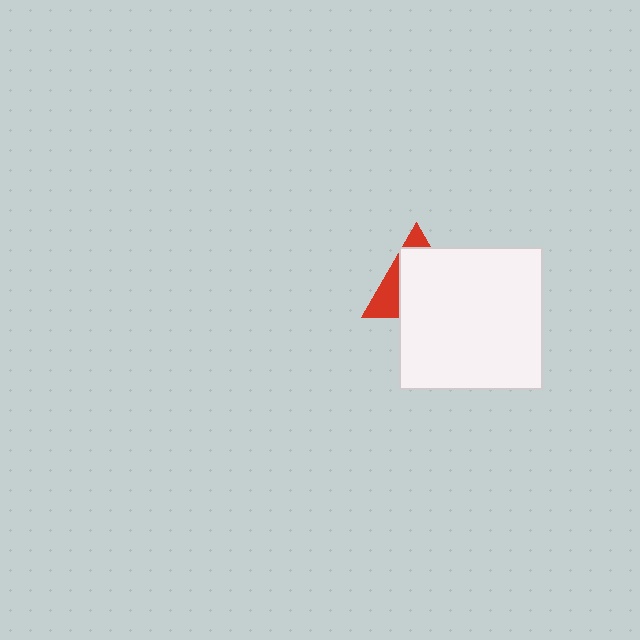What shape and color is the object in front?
The object in front is a white square.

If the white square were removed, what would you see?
You would see the complete red triangle.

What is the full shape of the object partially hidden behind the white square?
The partially hidden object is a red triangle.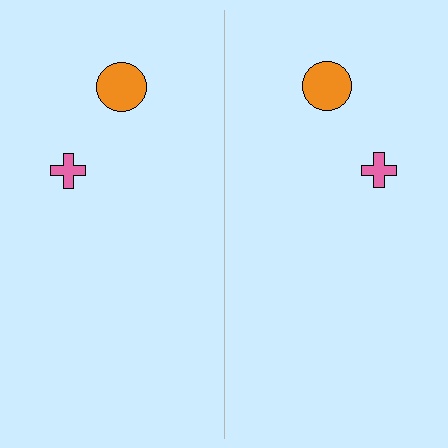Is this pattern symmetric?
Yes, this pattern has bilateral (reflection) symmetry.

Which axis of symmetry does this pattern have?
The pattern has a vertical axis of symmetry running through the center of the image.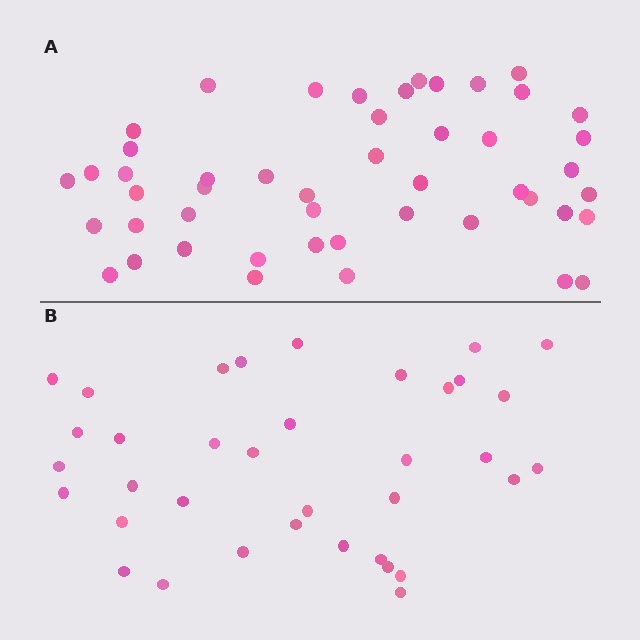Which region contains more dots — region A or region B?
Region A (the top region) has more dots.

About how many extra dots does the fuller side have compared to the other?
Region A has roughly 12 or so more dots than region B.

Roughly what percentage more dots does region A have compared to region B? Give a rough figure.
About 35% more.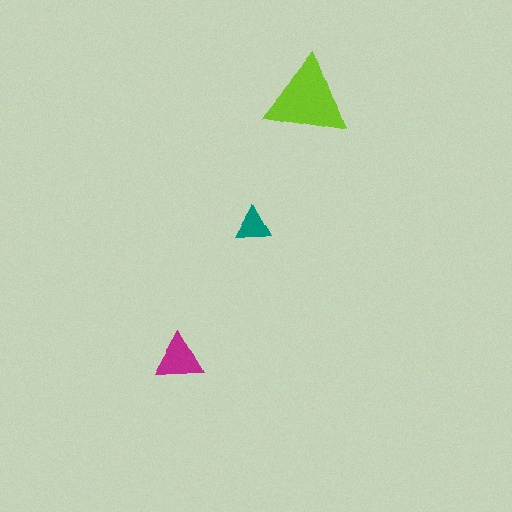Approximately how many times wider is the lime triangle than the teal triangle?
About 2.5 times wider.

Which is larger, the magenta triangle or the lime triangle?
The lime one.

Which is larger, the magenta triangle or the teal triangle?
The magenta one.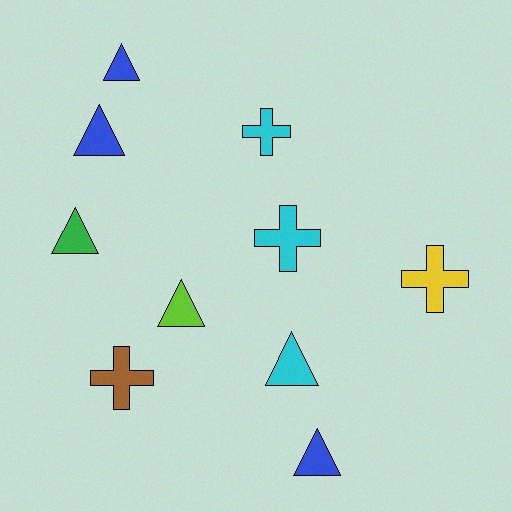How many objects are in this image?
There are 10 objects.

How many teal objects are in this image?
There are no teal objects.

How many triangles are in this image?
There are 6 triangles.